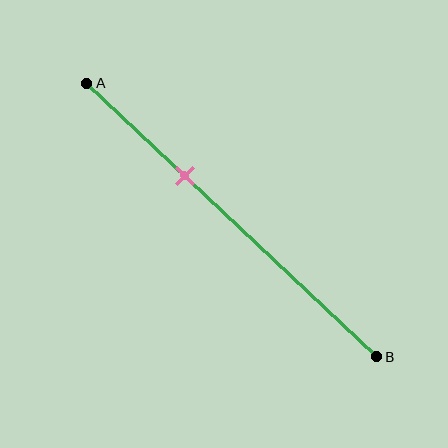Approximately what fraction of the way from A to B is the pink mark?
The pink mark is approximately 35% of the way from A to B.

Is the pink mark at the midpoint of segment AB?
No, the mark is at about 35% from A, not at the 50% midpoint.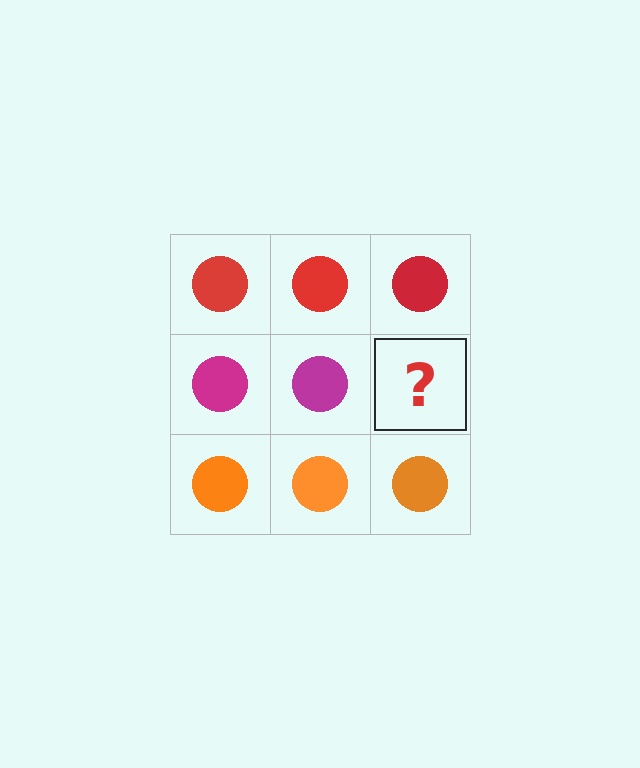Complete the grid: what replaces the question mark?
The question mark should be replaced with a magenta circle.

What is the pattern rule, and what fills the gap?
The rule is that each row has a consistent color. The gap should be filled with a magenta circle.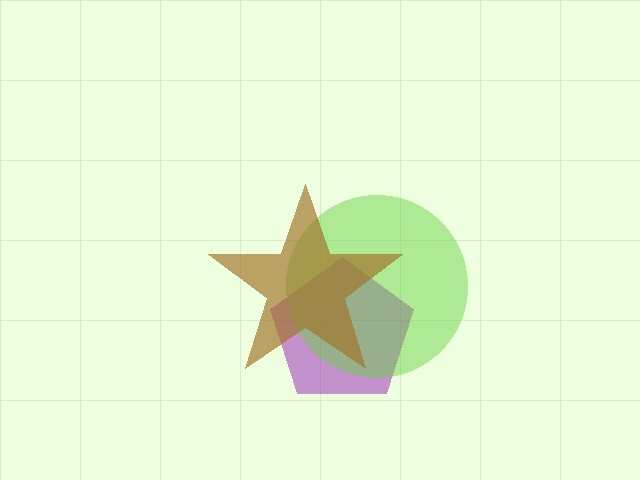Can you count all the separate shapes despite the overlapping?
Yes, there are 3 separate shapes.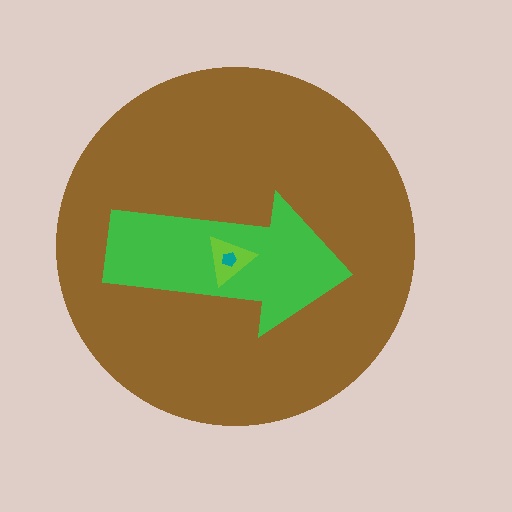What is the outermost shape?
The brown circle.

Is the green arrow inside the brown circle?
Yes.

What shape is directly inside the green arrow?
The lime triangle.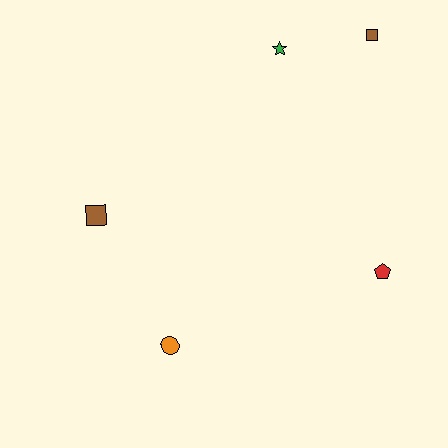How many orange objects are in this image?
There is 1 orange object.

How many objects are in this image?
There are 5 objects.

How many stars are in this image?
There is 1 star.